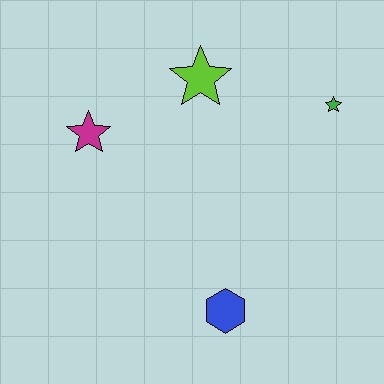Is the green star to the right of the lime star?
Yes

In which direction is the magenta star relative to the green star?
The magenta star is to the left of the green star.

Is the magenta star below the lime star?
Yes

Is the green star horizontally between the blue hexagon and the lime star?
No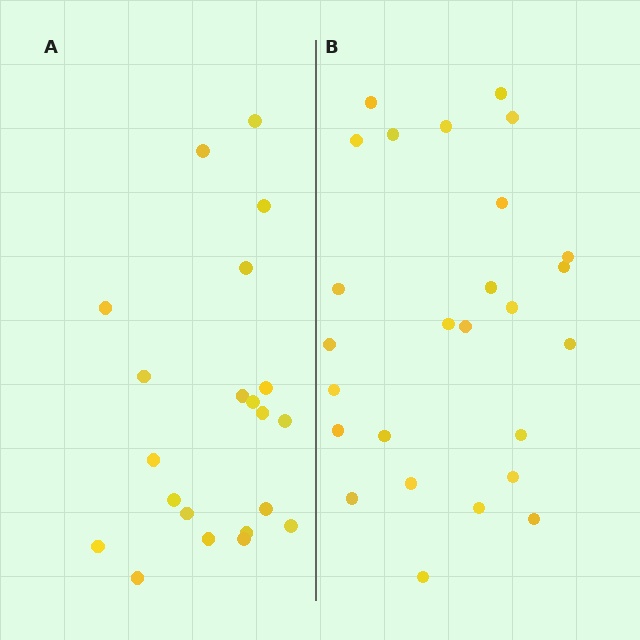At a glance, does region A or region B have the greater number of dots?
Region B (the right region) has more dots.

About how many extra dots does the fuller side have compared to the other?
Region B has about 5 more dots than region A.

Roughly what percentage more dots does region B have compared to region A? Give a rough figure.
About 25% more.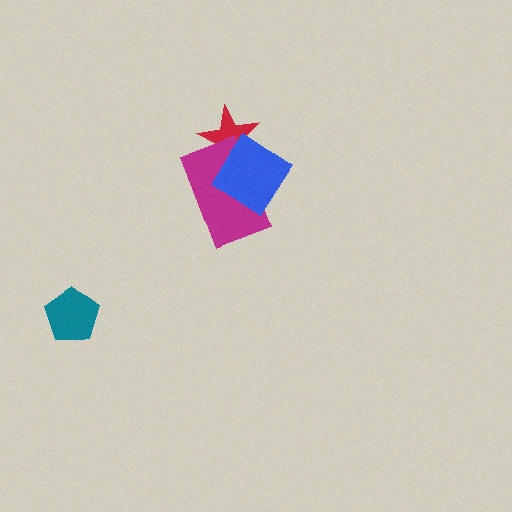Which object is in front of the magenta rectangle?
The blue diamond is in front of the magenta rectangle.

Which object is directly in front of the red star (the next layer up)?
The magenta rectangle is directly in front of the red star.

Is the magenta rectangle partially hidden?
Yes, it is partially covered by another shape.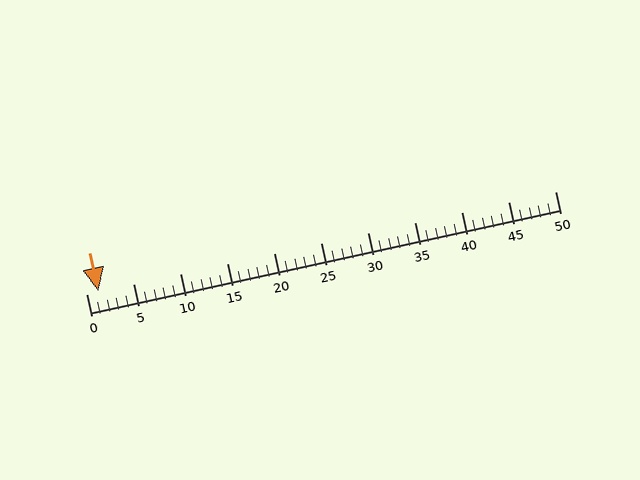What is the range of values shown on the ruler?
The ruler shows values from 0 to 50.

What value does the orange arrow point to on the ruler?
The orange arrow points to approximately 1.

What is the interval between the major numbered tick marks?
The major tick marks are spaced 5 units apart.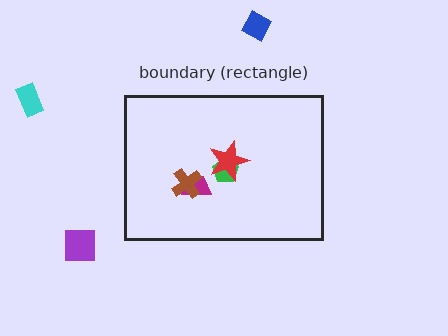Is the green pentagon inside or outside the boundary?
Inside.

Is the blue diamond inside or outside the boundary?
Outside.